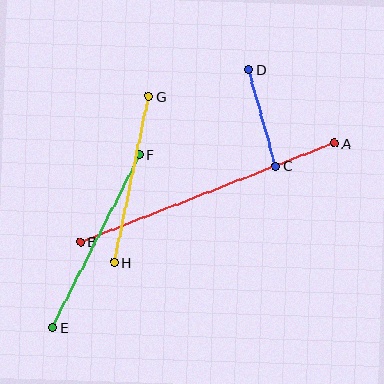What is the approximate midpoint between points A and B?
The midpoint is at approximately (207, 192) pixels.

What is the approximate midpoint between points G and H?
The midpoint is at approximately (131, 179) pixels.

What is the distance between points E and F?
The distance is approximately 193 pixels.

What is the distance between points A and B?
The distance is approximately 272 pixels.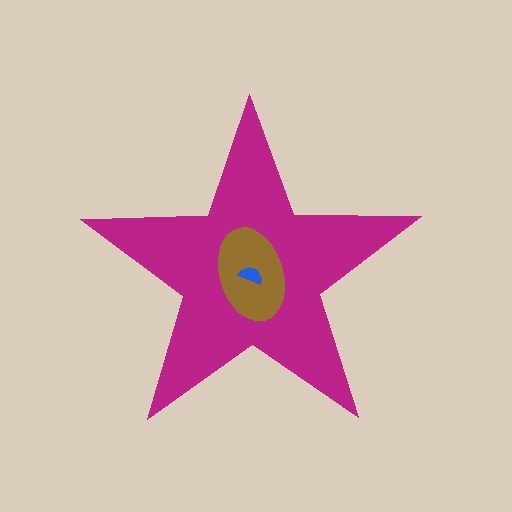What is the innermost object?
The blue semicircle.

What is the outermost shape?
The magenta star.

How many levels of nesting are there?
3.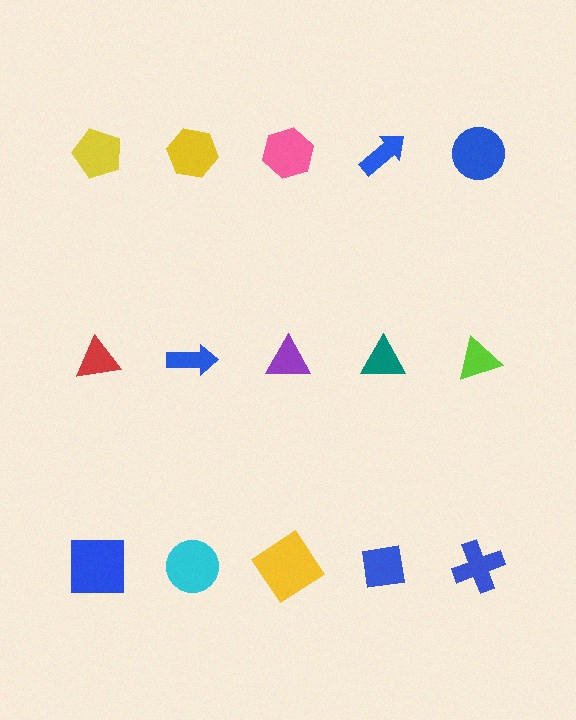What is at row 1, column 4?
A blue arrow.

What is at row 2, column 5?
A lime triangle.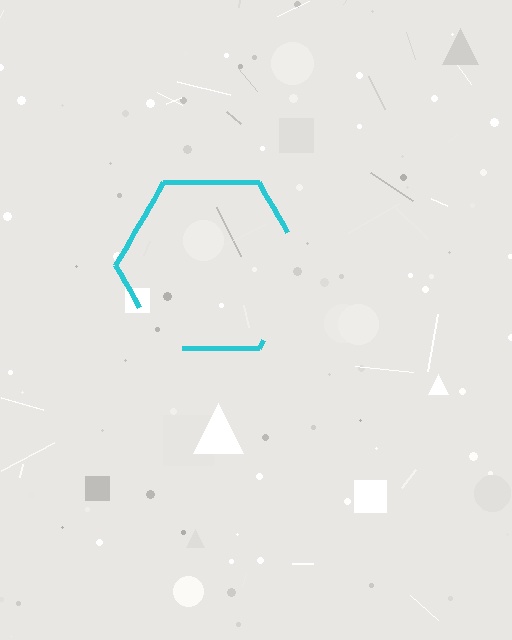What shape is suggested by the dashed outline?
The dashed outline suggests a hexagon.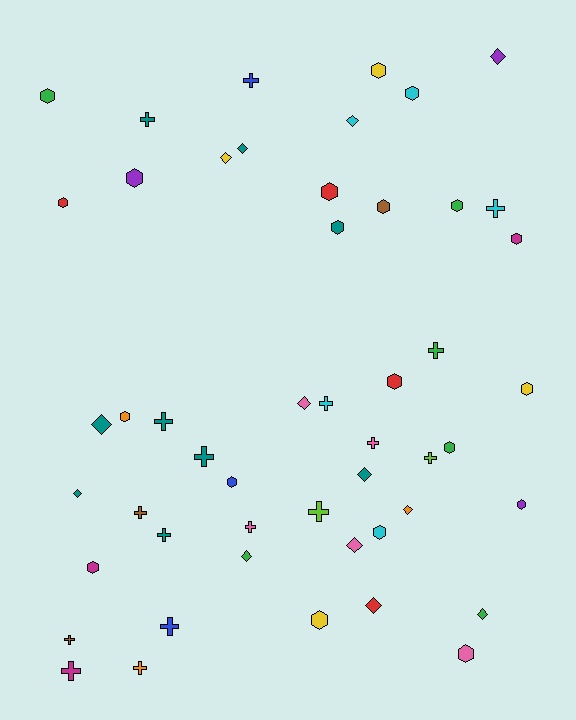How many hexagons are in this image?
There are 20 hexagons.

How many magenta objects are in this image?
There are 3 magenta objects.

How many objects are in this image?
There are 50 objects.